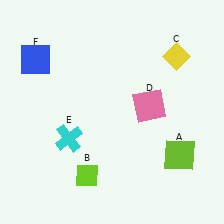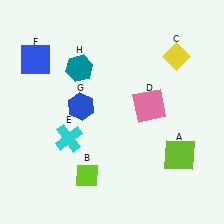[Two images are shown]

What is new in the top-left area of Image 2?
A blue hexagon (G) was added in the top-left area of Image 2.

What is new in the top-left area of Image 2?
A teal hexagon (H) was added in the top-left area of Image 2.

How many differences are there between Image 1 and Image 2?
There are 2 differences between the two images.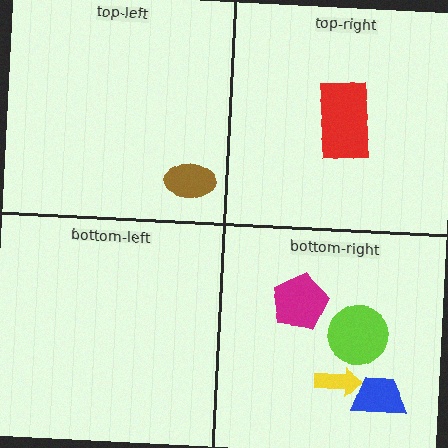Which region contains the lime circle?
The bottom-right region.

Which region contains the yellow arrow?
The bottom-right region.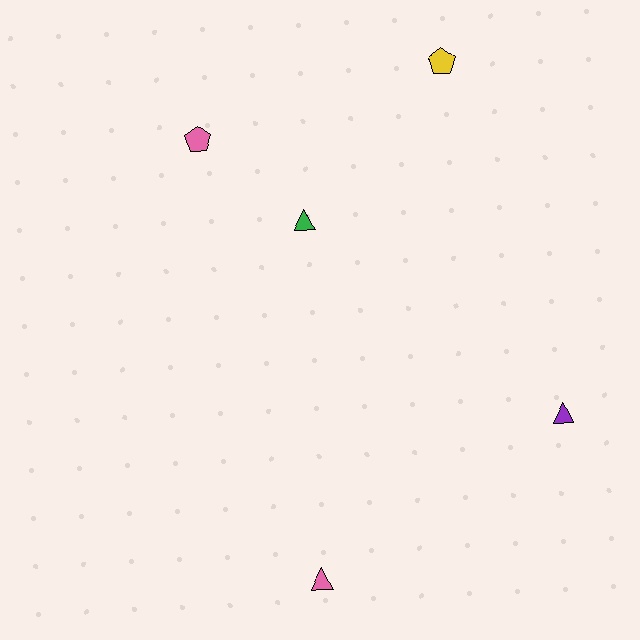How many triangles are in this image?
There are 3 triangles.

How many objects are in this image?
There are 5 objects.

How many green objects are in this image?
There is 1 green object.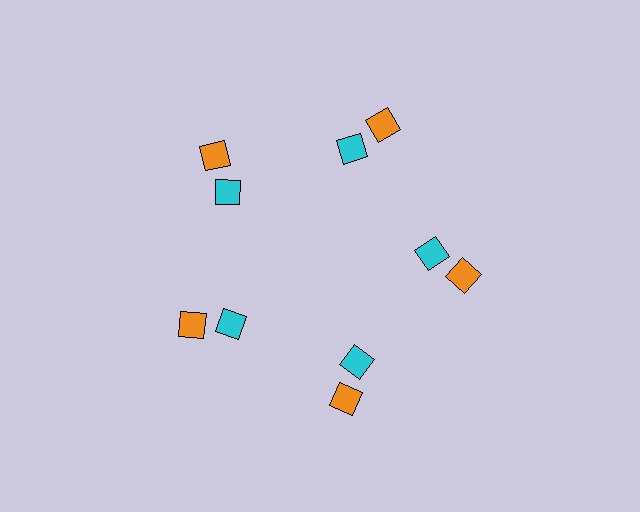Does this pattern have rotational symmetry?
Yes, this pattern has 5-fold rotational symmetry. It looks the same after rotating 72 degrees around the center.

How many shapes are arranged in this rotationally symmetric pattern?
There are 10 shapes, arranged in 5 groups of 2.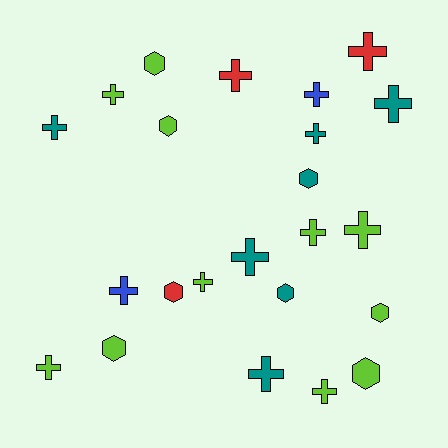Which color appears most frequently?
Lime, with 11 objects.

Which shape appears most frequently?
Cross, with 15 objects.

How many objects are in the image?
There are 23 objects.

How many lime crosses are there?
There are 6 lime crosses.